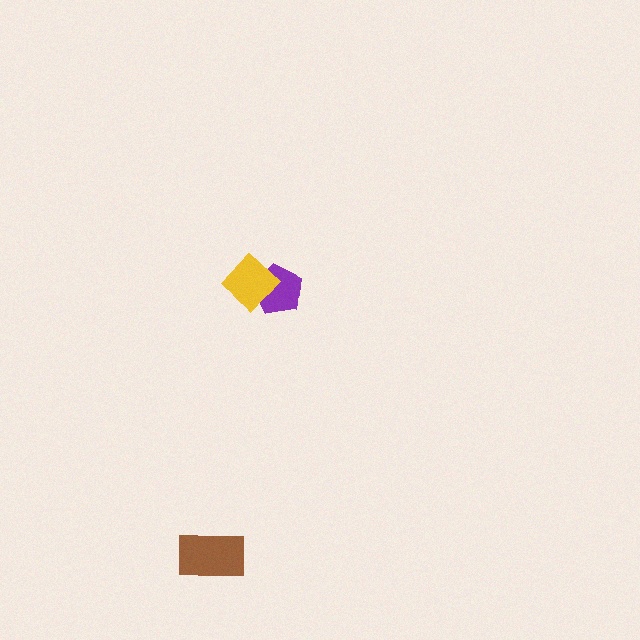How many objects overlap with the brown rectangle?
0 objects overlap with the brown rectangle.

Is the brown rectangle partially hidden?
No, no other shape covers it.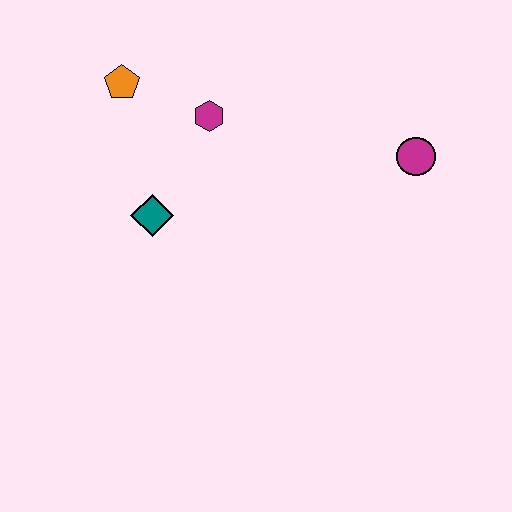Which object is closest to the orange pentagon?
The magenta hexagon is closest to the orange pentagon.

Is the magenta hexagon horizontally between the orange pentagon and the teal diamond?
No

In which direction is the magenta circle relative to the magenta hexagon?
The magenta circle is to the right of the magenta hexagon.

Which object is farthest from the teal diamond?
The magenta circle is farthest from the teal diamond.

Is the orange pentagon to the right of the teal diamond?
No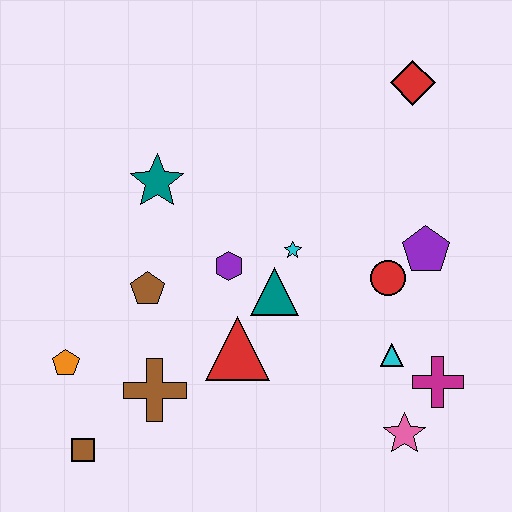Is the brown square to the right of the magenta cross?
No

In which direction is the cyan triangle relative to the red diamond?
The cyan triangle is below the red diamond.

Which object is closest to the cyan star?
The teal triangle is closest to the cyan star.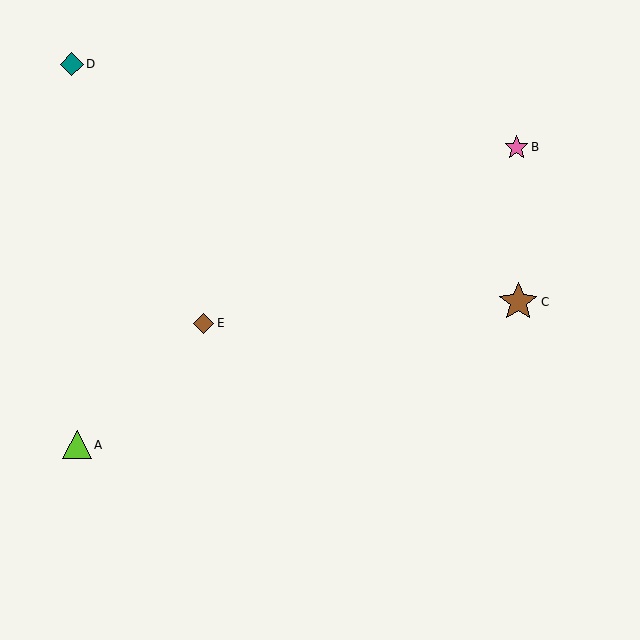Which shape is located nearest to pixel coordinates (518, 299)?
The brown star (labeled C) at (518, 302) is nearest to that location.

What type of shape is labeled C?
Shape C is a brown star.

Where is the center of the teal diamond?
The center of the teal diamond is at (72, 64).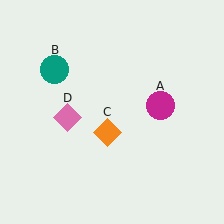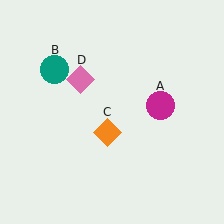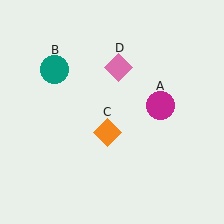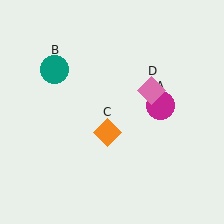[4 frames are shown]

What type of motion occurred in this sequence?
The pink diamond (object D) rotated clockwise around the center of the scene.